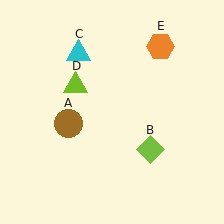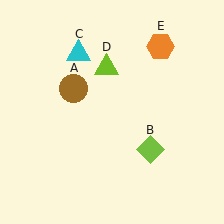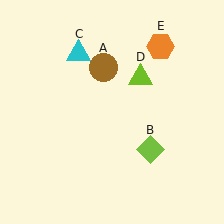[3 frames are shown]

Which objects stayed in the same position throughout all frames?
Lime diamond (object B) and cyan triangle (object C) and orange hexagon (object E) remained stationary.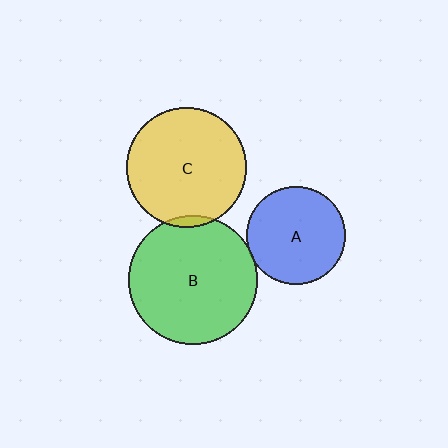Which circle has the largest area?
Circle B (green).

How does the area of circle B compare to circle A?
Approximately 1.7 times.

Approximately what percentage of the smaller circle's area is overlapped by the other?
Approximately 5%.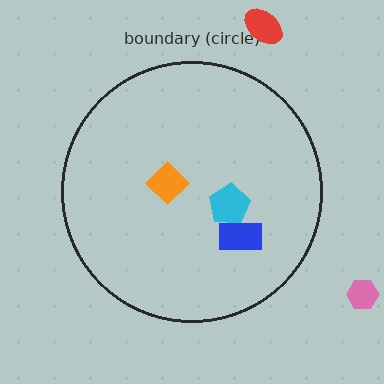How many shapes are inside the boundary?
3 inside, 2 outside.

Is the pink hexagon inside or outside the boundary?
Outside.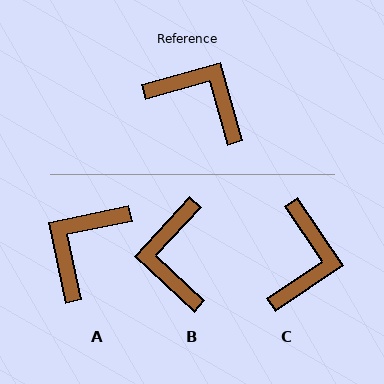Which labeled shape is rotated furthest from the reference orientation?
B, about 121 degrees away.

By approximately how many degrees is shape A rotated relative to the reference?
Approximately 86 degrees counter-clockwise.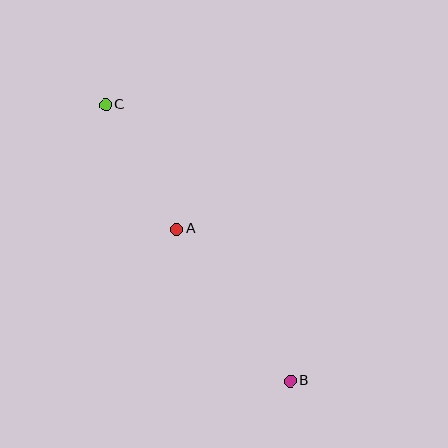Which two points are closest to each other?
Points A and C are closest to each other.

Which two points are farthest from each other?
Points B and C are farthest from each other.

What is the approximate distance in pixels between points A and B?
The distance between A and B is approximately 189 pixels.